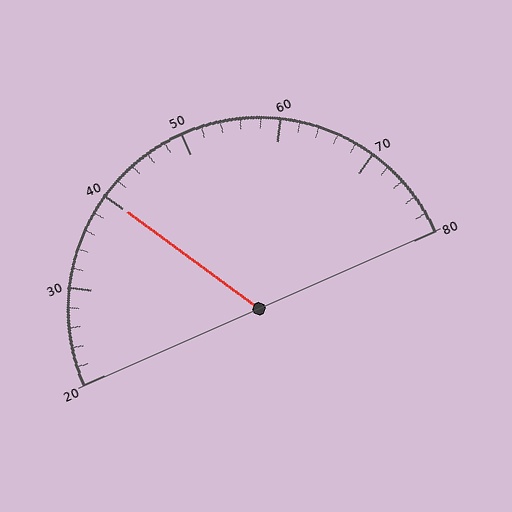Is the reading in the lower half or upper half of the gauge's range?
The reading is in the lower half of the range (20 to 80).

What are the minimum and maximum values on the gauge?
The gauge ranges from 20 to 80.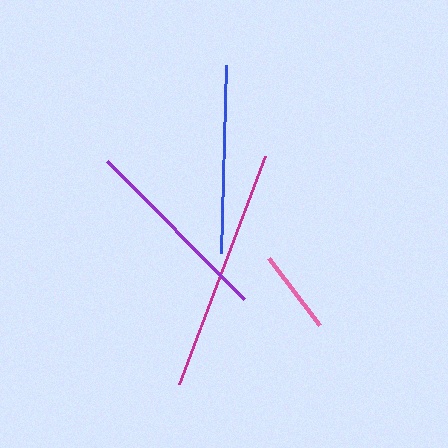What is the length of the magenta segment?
The magenta segment is approximately 244 pixels long.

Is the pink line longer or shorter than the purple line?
The purple line is longer than the pink line.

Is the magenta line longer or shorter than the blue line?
The magenta line is longer than the blue line.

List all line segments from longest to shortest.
From longest to shortest: magenta, purple, blue, pink.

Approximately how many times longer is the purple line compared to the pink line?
The purple line is approximately 2.3 times the length of the pink line.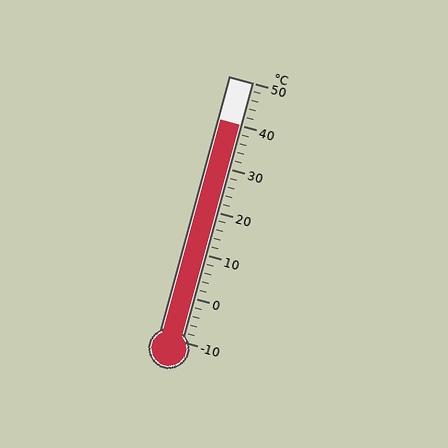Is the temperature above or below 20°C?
The temperature is above 20°C.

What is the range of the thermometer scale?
The thermometer scale ranges from -10°C to 50°C.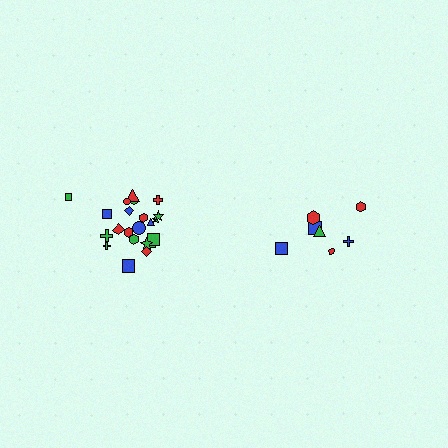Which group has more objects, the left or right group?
The left group.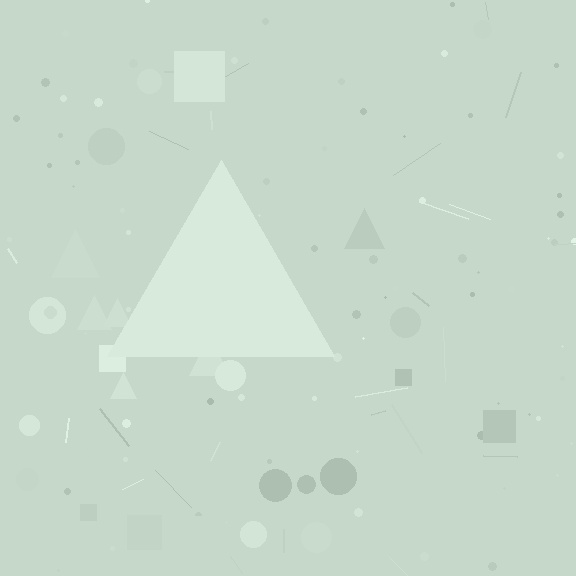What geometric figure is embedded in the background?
A triangle is embedded in the background.